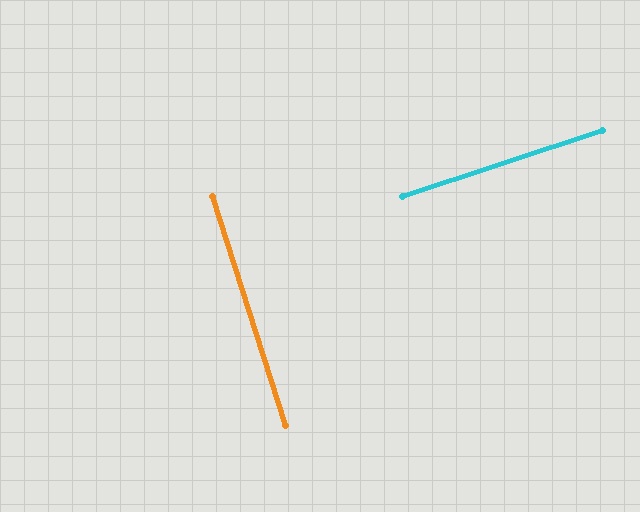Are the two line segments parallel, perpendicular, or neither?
Perpendicular — they meet at approximately 89°.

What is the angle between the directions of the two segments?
Approximately 89 degrees.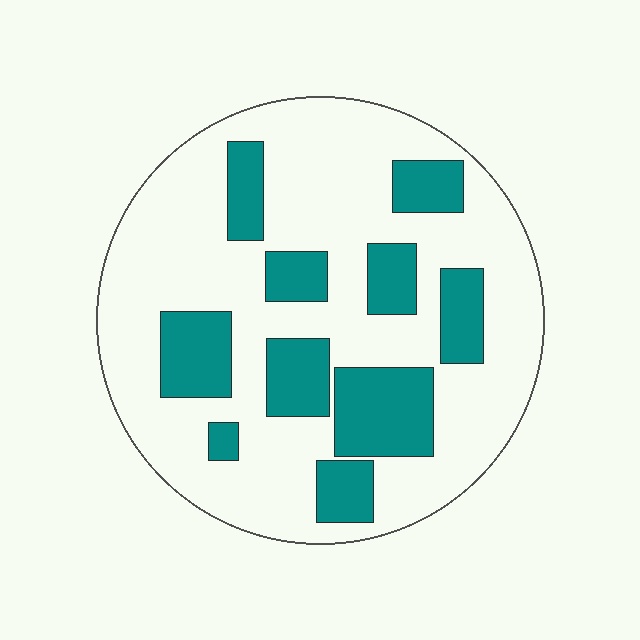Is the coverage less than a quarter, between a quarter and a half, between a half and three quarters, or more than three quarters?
Between a quarter and a half.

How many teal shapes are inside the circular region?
10.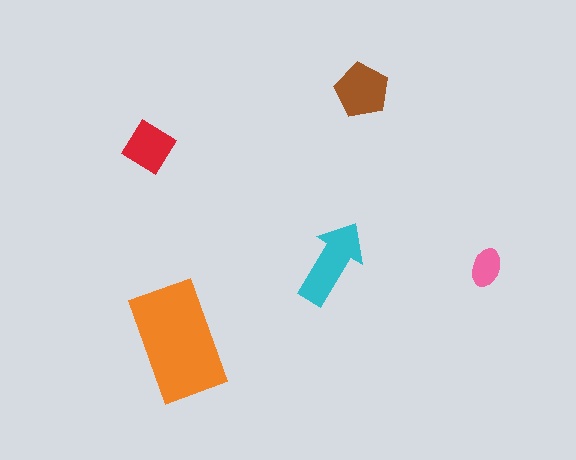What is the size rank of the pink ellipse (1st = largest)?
5th.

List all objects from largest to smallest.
The orange rectangle, the cyan arrow, the brown pentagon, the red diamond, the pink ellipse.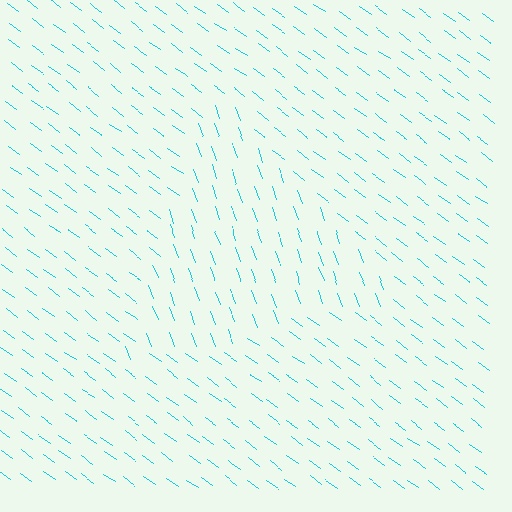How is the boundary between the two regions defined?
The boundary is defined purely by a change in line orientation (approximately 34 degrees difference). All lines are the same color and thickness.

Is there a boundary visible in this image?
Yes, there is a texture boundary formed by a change in line orientation.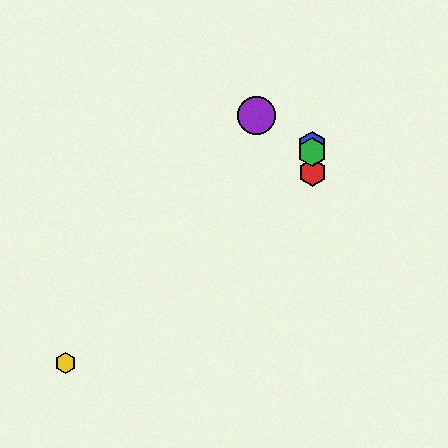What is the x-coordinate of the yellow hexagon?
The yellow hexagon is at x≈66.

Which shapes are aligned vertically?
The red hexagon, the blue hexagon, the green hexagon are aligned vertically.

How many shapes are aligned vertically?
3 shapes (the red hexagon, the blue hexagon, the green hexagon) are aligned vertically.